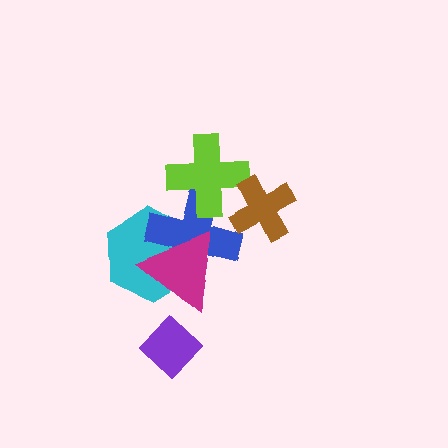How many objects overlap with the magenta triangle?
2 objects overlap with the magenta triangle.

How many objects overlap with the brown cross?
1 object overlaps with the brown cross.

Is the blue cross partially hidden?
Yes, it is partially covered by another shape.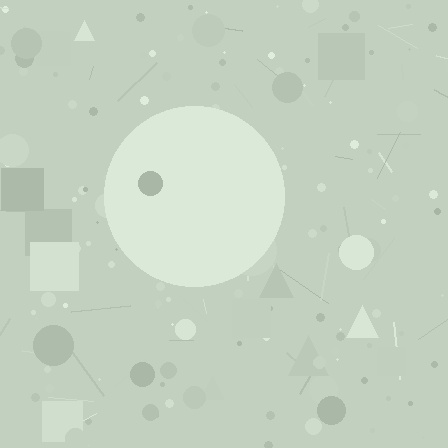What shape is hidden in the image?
A circle is hidden in the image.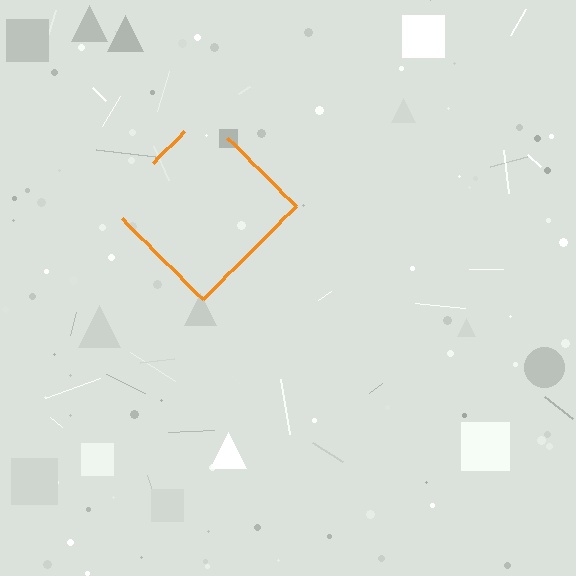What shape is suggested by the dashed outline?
The dashed outline suggests a diamond.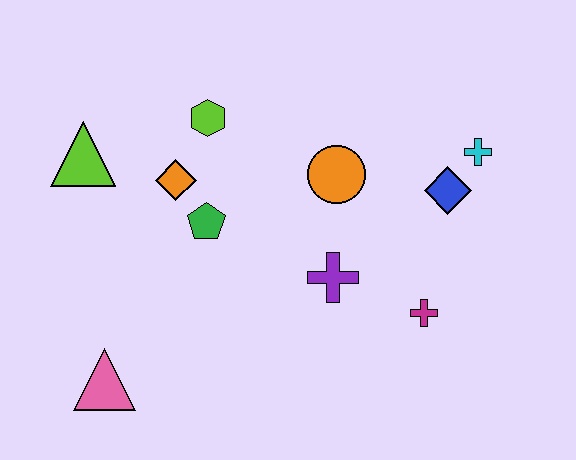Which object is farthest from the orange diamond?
The cyan cross is farthest from the orange diamond.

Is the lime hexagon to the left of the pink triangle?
No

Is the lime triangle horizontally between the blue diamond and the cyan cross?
No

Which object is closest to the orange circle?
The purple cross is closest to the orange circle.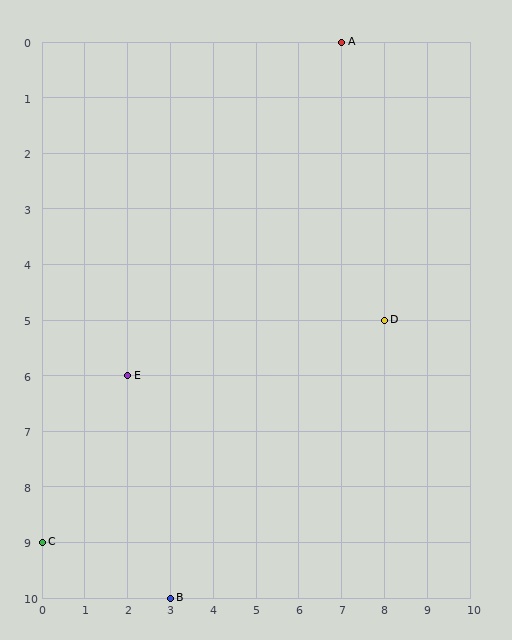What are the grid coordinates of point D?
Point D is at grid coordinates (8, 5).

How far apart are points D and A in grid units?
Points D and A are 1 column and 5 rows apart (about 5.1 grid units diagonally).